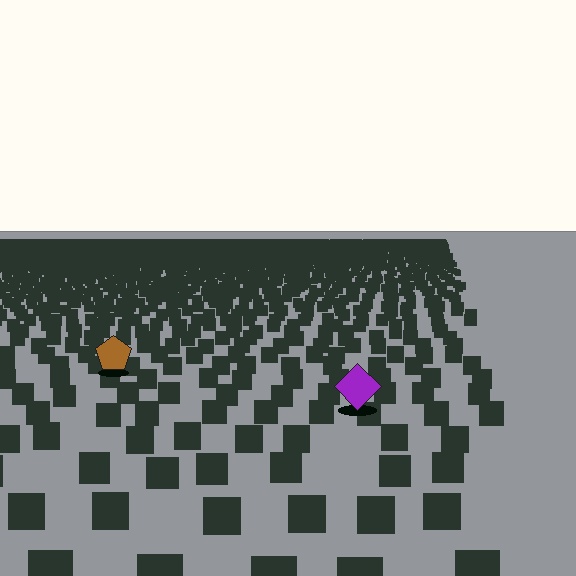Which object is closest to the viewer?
The purple diamond is closest. The texture marks near it are larger and more spread out.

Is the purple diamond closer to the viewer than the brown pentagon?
Yes. The purple diamond is closer — you can tell from the texture gradient: the ground texture is coarser near it.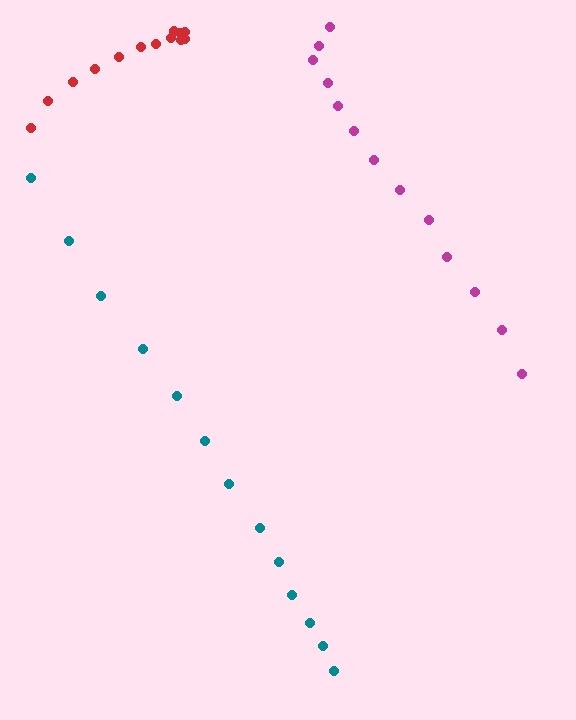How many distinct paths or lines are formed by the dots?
There are 3 distinct paths.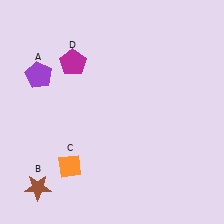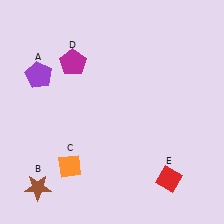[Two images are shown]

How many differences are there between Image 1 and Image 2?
There is 1 difference between the two images.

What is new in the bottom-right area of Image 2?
A red diamond (E) was added in the bottom-right area of Image 2.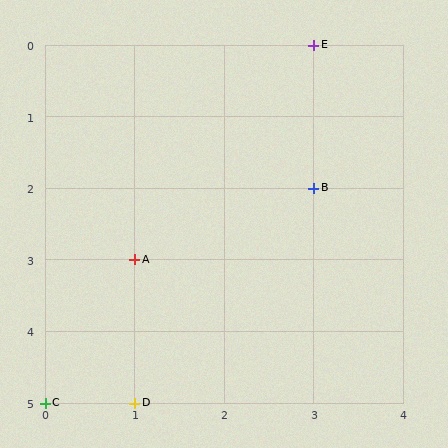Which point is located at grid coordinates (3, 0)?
Point E is at (3, 0).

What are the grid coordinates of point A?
Point A is at grid coordinates (1, 3).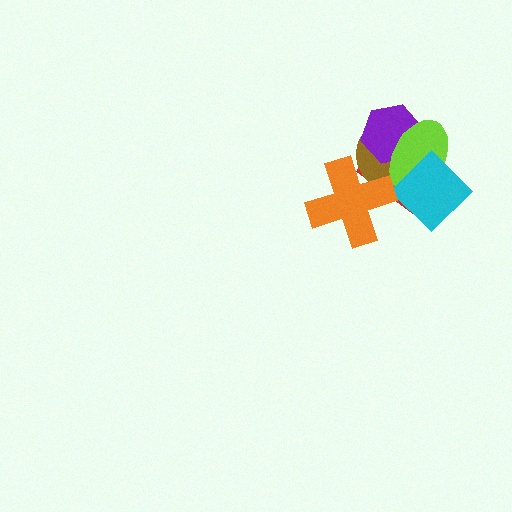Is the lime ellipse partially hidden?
Yes, it is partially covered by another shape.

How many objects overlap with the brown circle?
5 objects overlap with the brown circle.